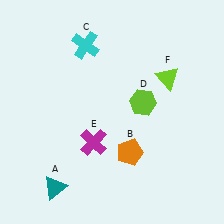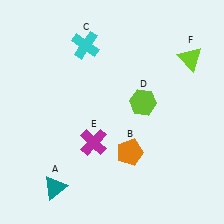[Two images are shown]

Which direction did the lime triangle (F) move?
The lime triangle (F) moved right.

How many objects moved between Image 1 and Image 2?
1 object moved between the two images.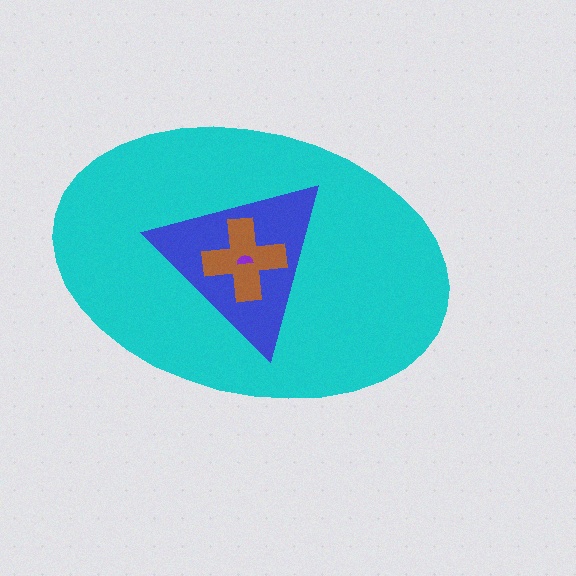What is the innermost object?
The purple semicircle.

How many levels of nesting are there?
4.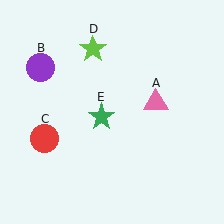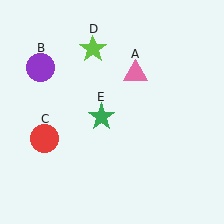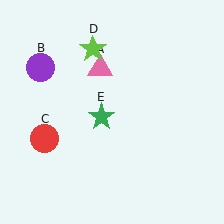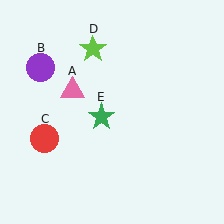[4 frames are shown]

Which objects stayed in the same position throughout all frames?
Purple circle (object B) and red circle (object C) and lime star (object D) and green star (object E) remained stationary.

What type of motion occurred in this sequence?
The pink triangle (object A) rotated counterclockwise around the center of the scene.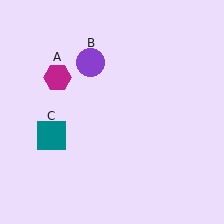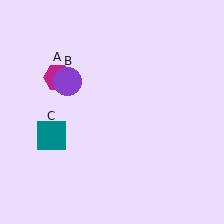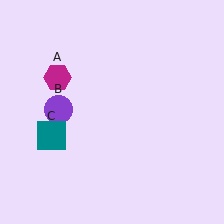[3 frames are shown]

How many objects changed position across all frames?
1 object changed position: purple circle (object B).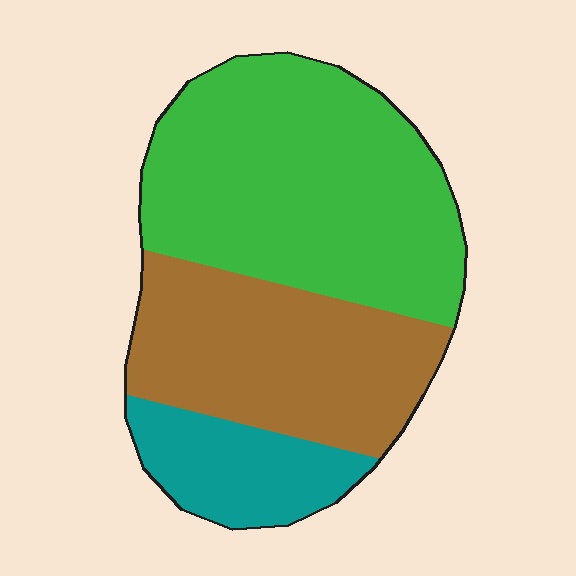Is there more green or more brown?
Green.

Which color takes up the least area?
Teal, at roughly 15%.